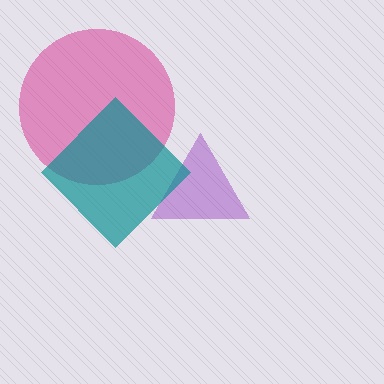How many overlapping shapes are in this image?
There are 3 overlapping shapes in the image.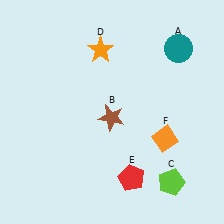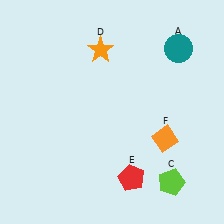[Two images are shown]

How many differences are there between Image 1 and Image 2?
There is 1 difference between the two images.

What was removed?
The brown star (B) was removed in Image 2.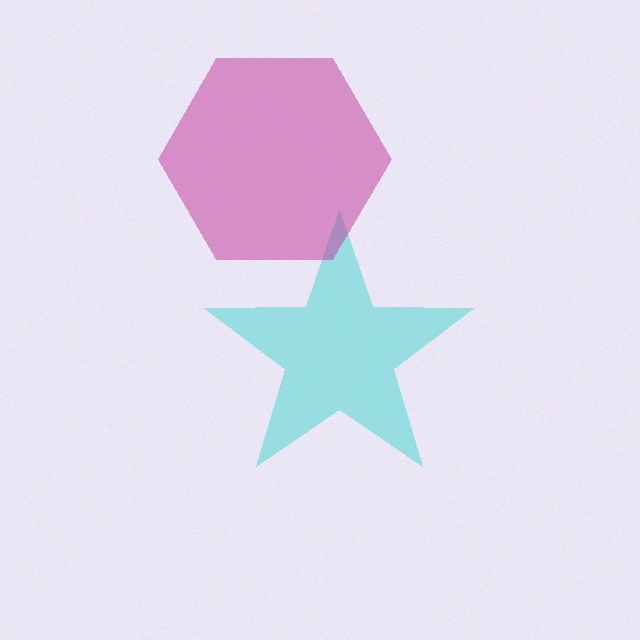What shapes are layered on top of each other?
The layered shapes are: a cyan star, a magenta hexagon.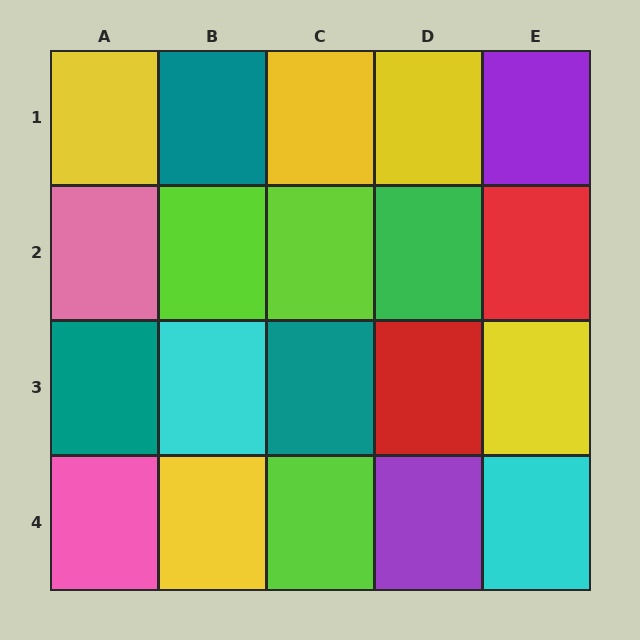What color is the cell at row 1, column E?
Purple.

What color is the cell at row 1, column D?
Yellow.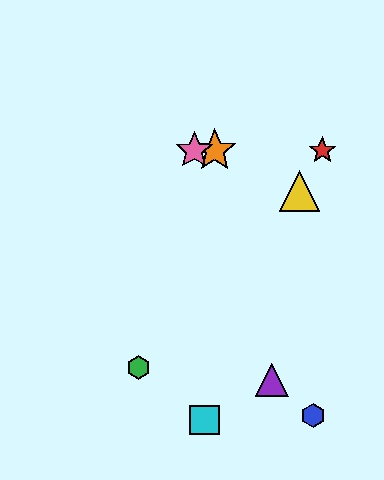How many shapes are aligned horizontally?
3 shapes (the red star, the orange star, the pink star) are aligned horizontally.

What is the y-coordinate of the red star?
The red star is at y≈151.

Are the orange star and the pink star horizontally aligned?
Yes, both are at y≈151.